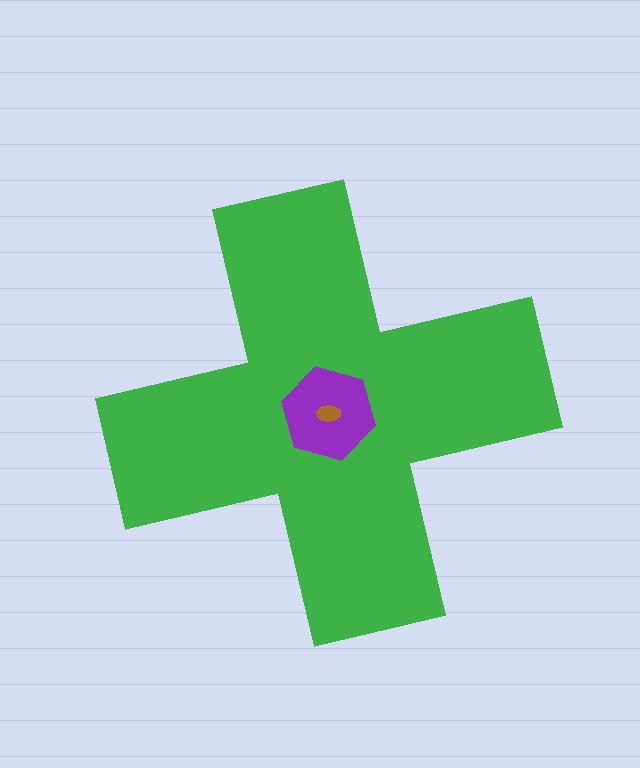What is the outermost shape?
The green cross.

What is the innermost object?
The brown ellipse.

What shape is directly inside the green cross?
The purple hexagon.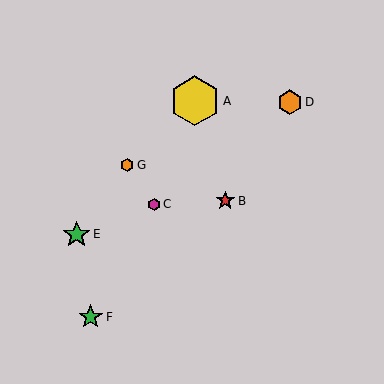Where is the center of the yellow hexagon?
The center of the yellow hexagon is at (195, 101).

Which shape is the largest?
The yellow hexagon (labeled A) is the largest.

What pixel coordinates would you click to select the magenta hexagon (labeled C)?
Click at (154, 204) to select the magenta hexagon C.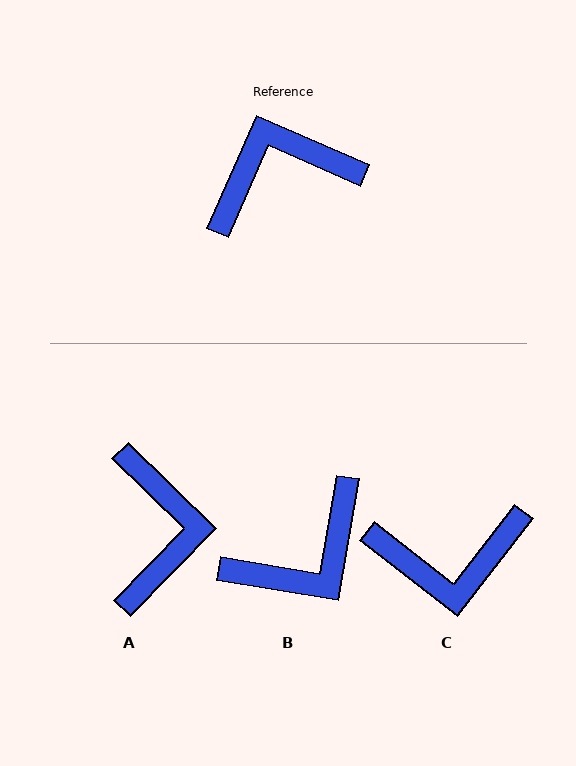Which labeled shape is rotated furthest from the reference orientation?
B, about 166 degrees away.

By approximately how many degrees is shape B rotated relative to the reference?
Approximately 166 degrees clockwise.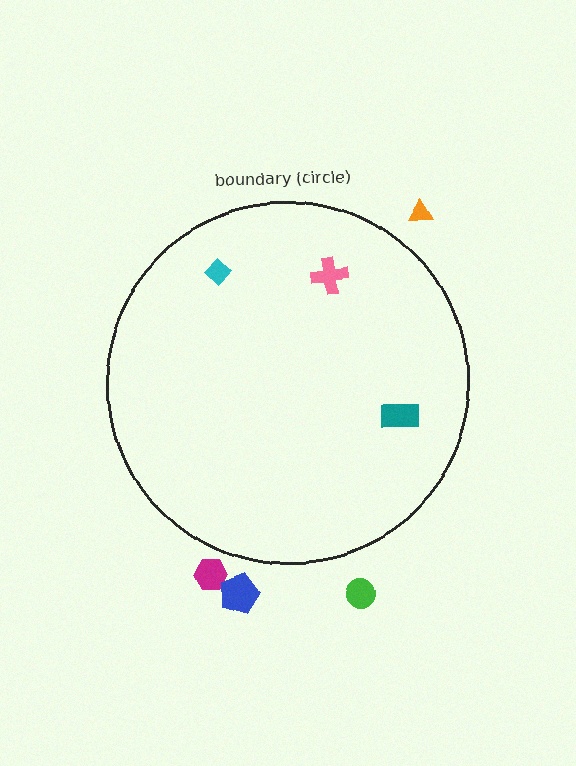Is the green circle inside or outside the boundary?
Outside.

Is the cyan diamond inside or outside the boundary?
Inside.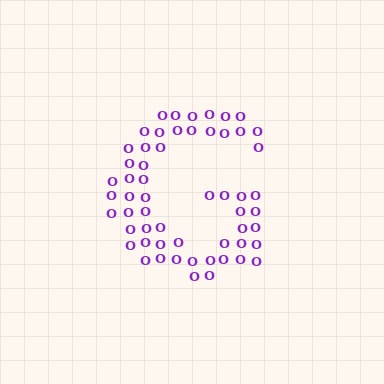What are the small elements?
The small elements are letter O's.